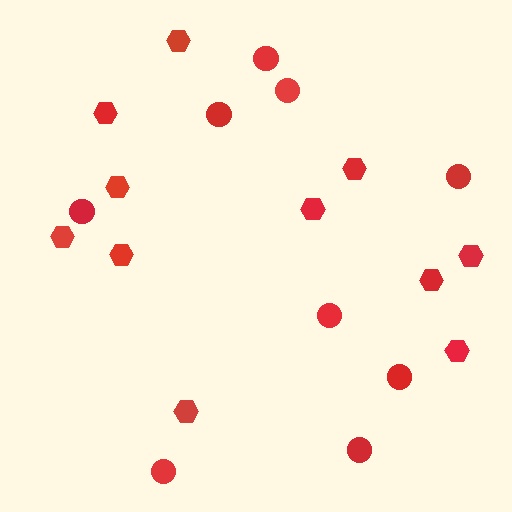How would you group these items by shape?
There are 2 groups: one group of hexagons (11) and one group of circles (9).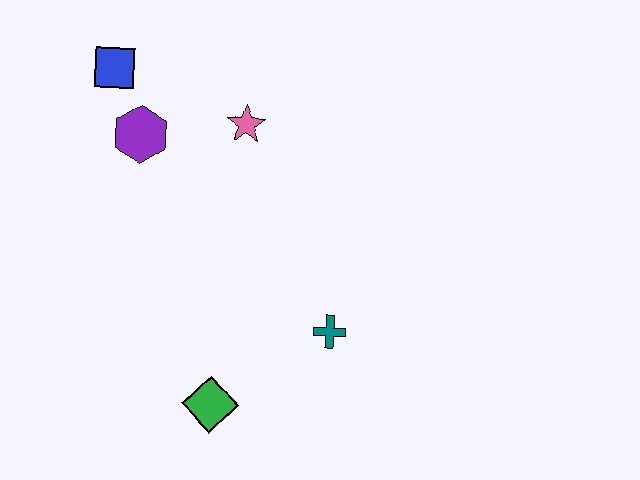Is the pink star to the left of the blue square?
No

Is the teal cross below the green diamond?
No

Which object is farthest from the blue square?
The green diamond is farthest from the blue square.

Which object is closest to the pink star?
The purple hexagon is closest to the pink star.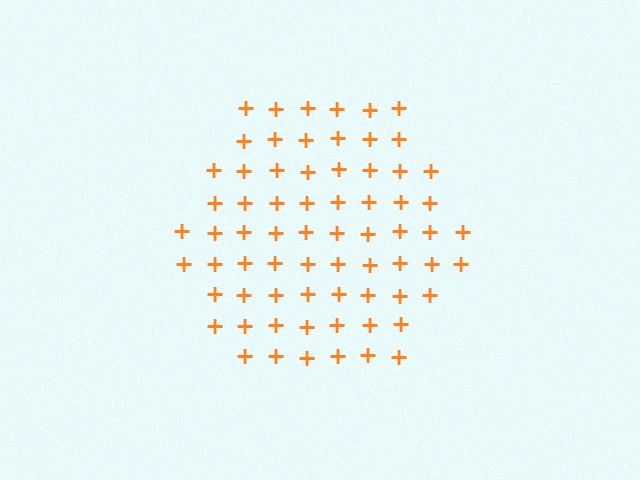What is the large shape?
The large shape is a hexagon.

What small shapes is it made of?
It is made of small plus signs.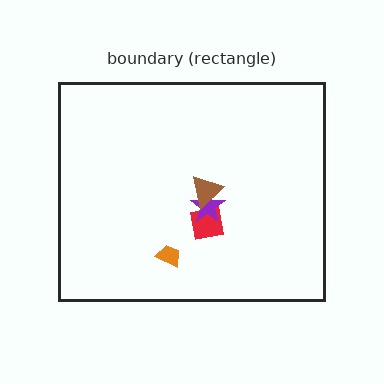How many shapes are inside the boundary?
4 inside, 0 outside.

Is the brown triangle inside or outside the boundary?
Inside.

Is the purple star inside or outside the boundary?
Inside.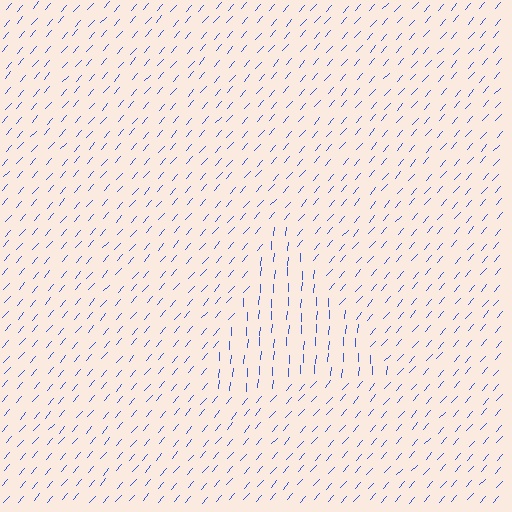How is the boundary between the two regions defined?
The boundary is defined purely by a change in line orientation (approximately 37 degrees difference). All lines are the same color and thickness.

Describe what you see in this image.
The image is filled with small blue line segments. A triangle region in the image has lines oriented differently from the surrounding lines, creating a visible texture boundary.